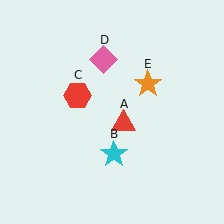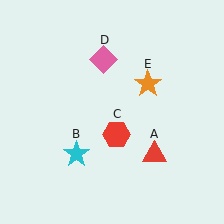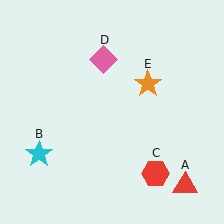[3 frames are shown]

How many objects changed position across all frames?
3 objects changed position: red triangle (object A), cyan star (object B), red hexagon (object C).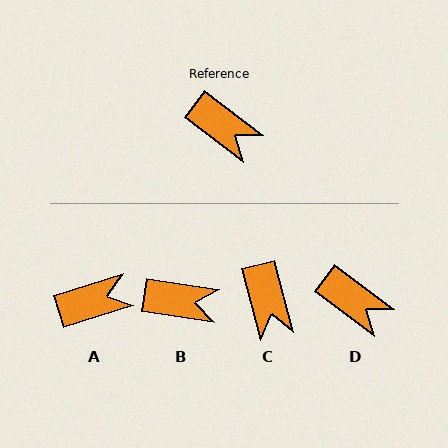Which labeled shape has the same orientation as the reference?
D.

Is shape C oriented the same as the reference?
No, it is off by about 38 degrees.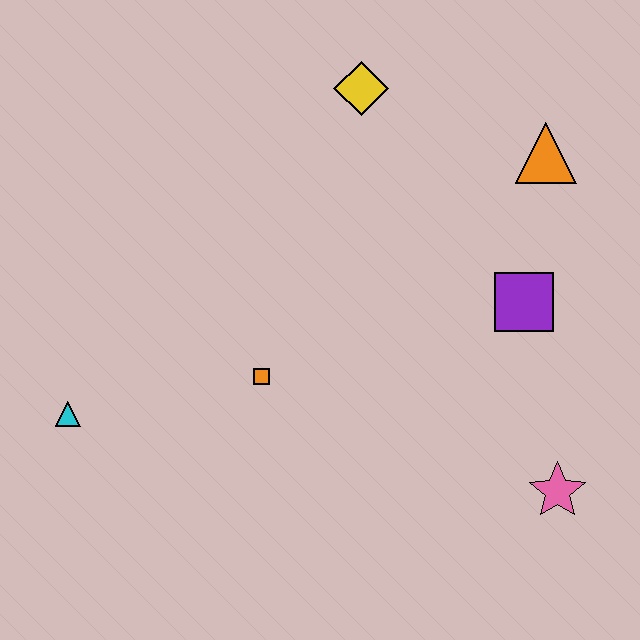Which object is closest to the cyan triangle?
The orange square is closest to the cyan triangle.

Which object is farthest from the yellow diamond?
The pink star is farthest from the yellow diamond.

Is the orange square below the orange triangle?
Yes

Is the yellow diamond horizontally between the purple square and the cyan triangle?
Yes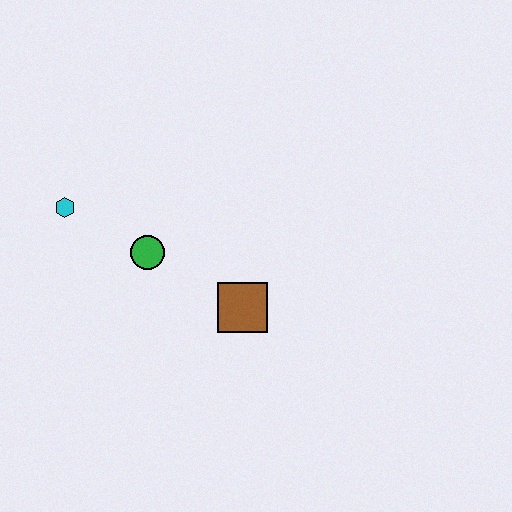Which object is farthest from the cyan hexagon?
The brown square is farthest from the cyan hexagon.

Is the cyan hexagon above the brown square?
Yes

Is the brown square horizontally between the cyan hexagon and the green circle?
No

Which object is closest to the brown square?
The green circle is closest to the brown square.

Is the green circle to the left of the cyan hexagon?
No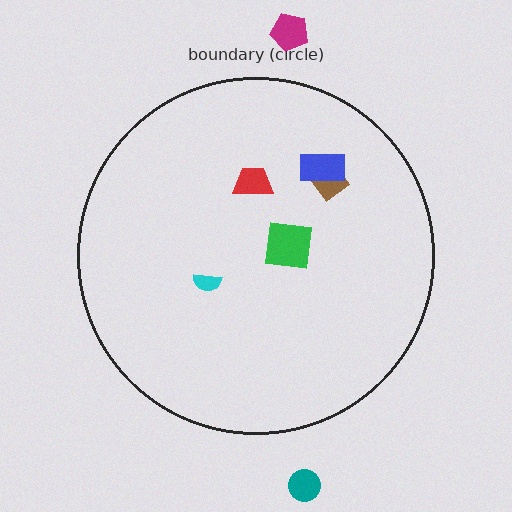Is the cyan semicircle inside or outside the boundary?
Inside.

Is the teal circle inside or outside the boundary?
Outside.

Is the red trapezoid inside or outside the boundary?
Inside.